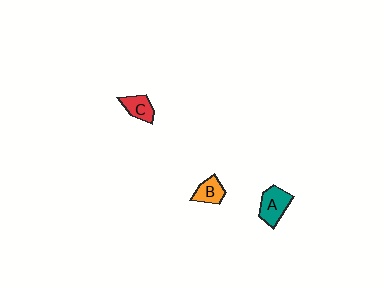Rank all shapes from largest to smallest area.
From largest to smallest: A (teal), C (red), B (orange).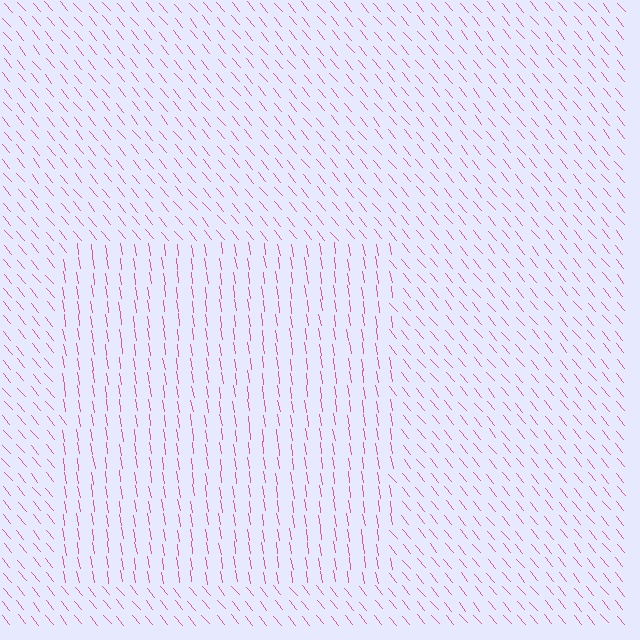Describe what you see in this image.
The image is filled with small pink line segments. A rectangle region in the image has lines oriented differently from the surrounding lines, creating a visible texture boundary.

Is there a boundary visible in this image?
Yes, there is a texture boundary formed by a change in line orientation.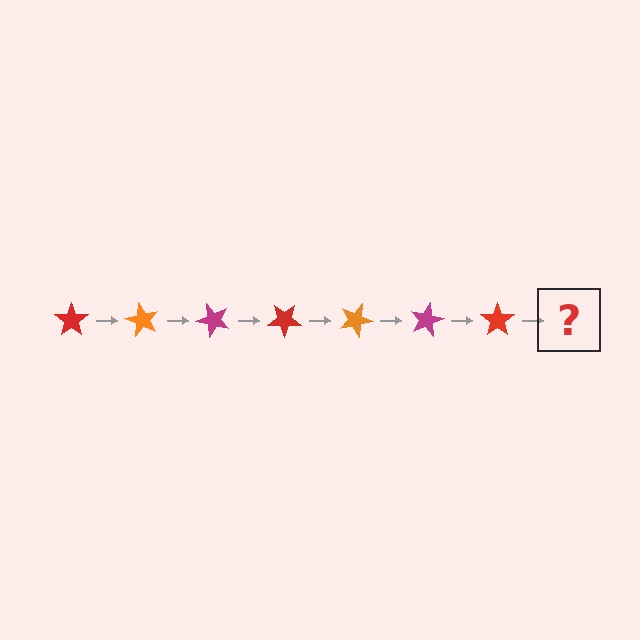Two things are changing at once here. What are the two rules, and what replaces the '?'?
The two rules are that it rotates 60 degrees each step and the color cycles through red, orange, and magenta. The '?' should be an orange star, rotated 420 degrees from the start.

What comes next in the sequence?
The next element should be an orange star, rotated 420 degrees from the start.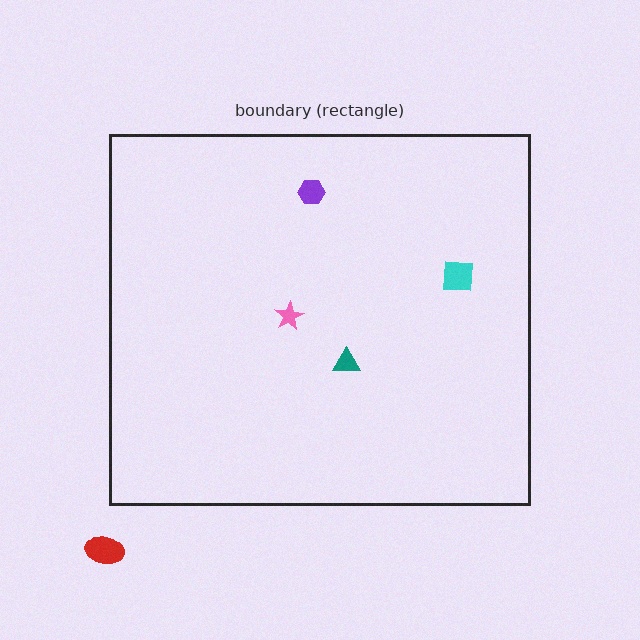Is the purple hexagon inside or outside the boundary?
Inside.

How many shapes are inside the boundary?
4 inside, 1 outside.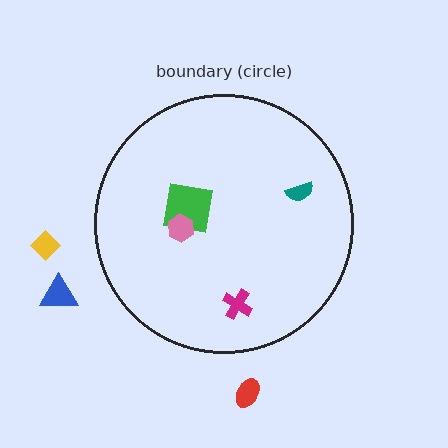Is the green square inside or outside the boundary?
Inside.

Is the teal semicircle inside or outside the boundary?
Inside.